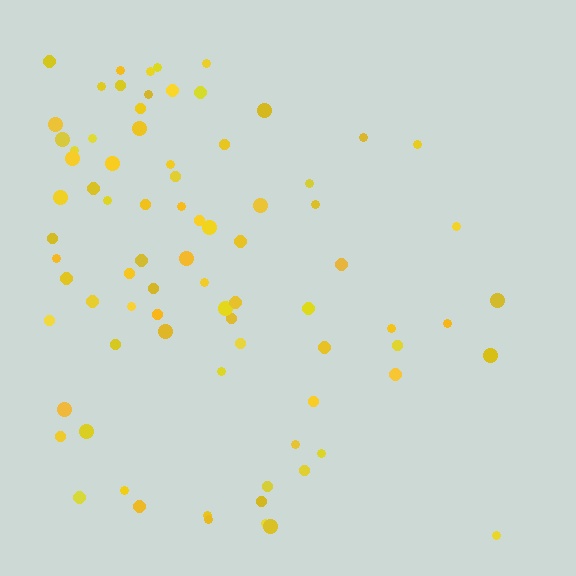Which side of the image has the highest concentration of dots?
The left.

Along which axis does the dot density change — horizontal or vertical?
Horizontal.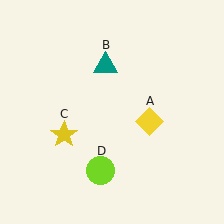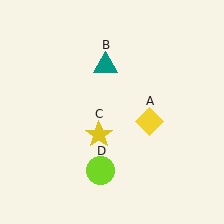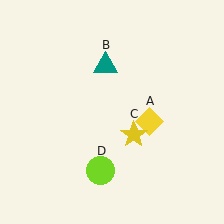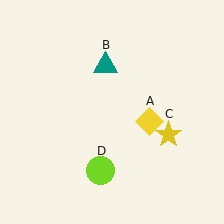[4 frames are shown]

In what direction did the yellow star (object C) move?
The yellow star (object C) moved right.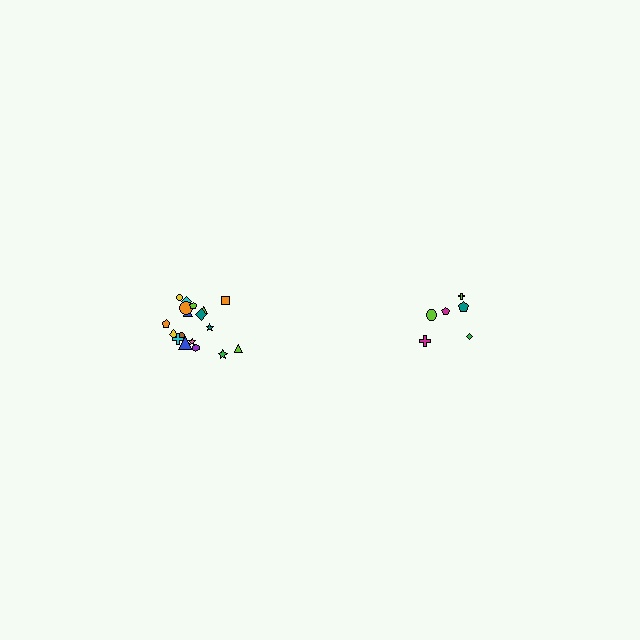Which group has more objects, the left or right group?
The left group.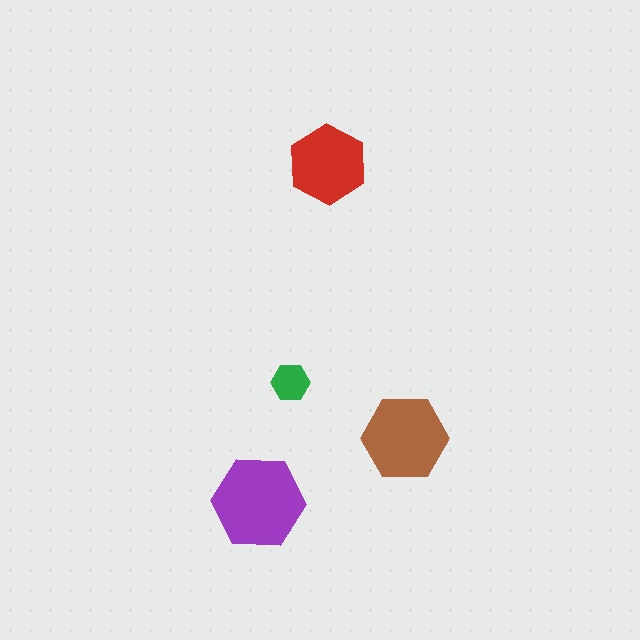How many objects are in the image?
There are 4 objects in the image.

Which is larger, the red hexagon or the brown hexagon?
The brown one.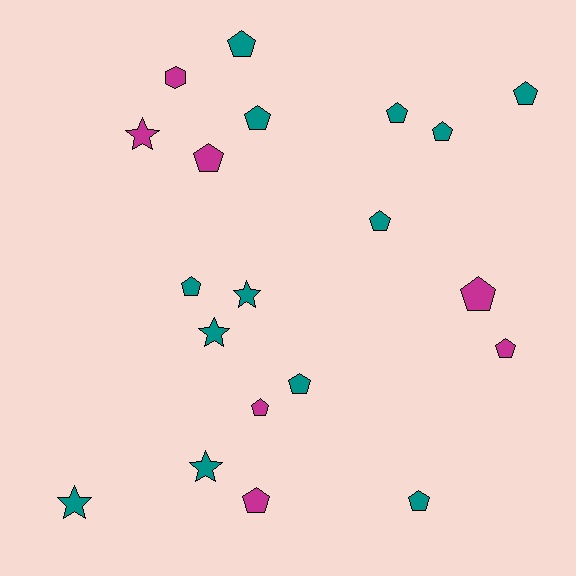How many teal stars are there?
There are 4 teal stars.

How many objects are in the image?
There are 20 objects.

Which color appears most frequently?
Teal, with 13 objects.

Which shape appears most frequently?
Pentagon, with 14 objects.